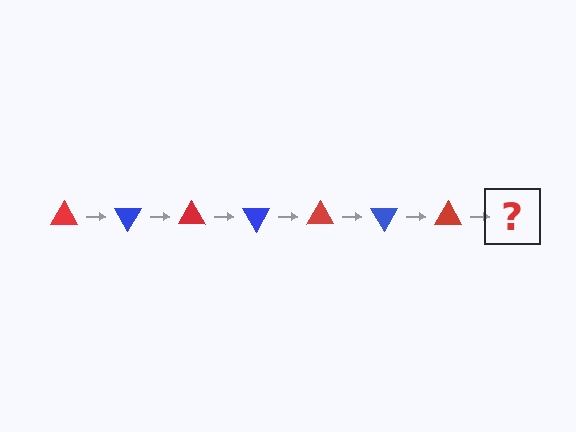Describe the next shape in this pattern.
It should be a blue triangle, rotated 420 degrees from the start.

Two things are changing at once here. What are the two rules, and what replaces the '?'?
The two rules are that it rotates 60 degrees each step and the color cycles through red and blue. The '?' should be a blue triangle, rotated 420 degrees from the start.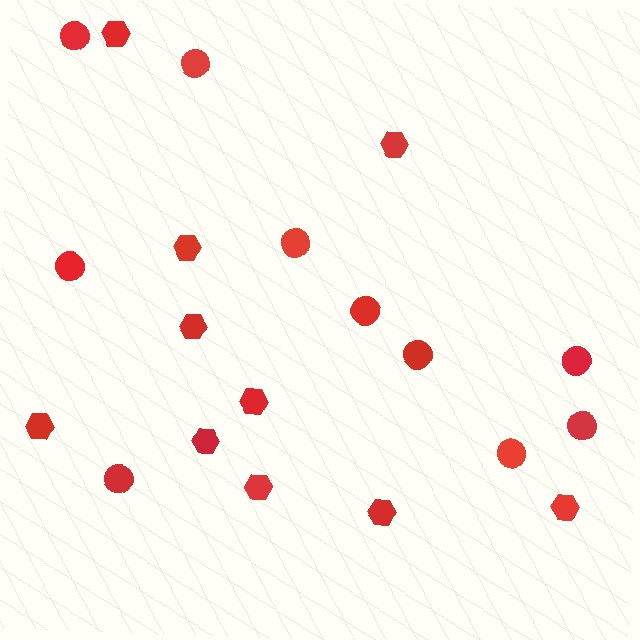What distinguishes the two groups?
There are 2 groups: one group of circles (10) and one group of hexagons (10).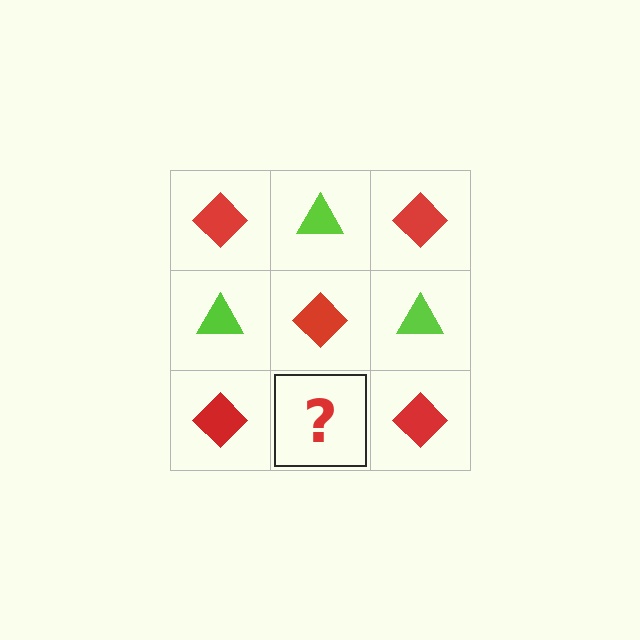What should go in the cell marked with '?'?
The missing cell should contain a lime triangle.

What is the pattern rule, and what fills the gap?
The rule is that it alternates red diamond and lime triangle in a checkerboard pattern. The gap should be filled with a lime triangle.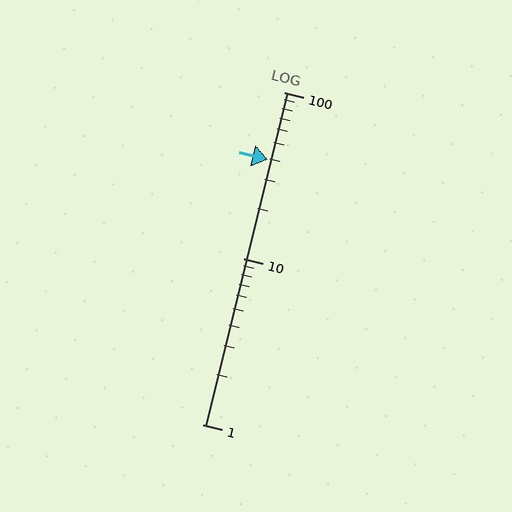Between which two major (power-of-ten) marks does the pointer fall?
The pointer is between 10 and 100.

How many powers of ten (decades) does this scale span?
The scale spans 2 decades, from 1 to 100.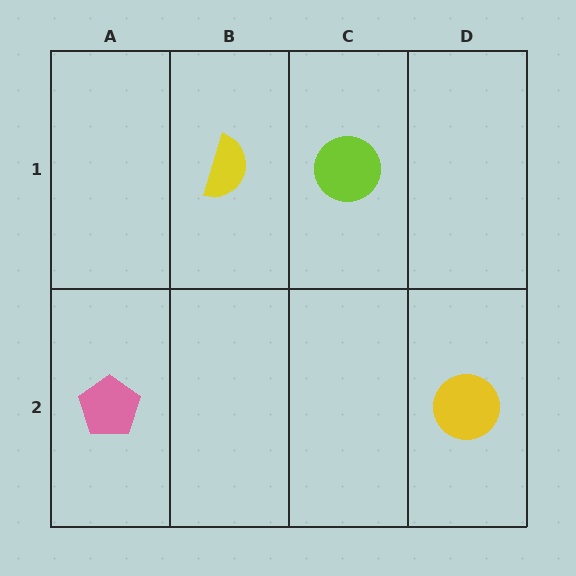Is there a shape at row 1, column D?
No, that cell is empty.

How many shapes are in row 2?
2 shapes.